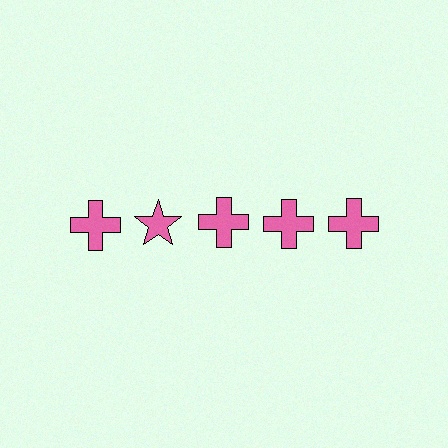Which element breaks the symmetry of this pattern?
The pink star in the top row, second from left column breaks the symmetry. All other shapes are pink crosses.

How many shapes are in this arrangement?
There are 5 shapes arranged in a grid pattern.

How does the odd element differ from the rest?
It has a different shape: star instead of cross.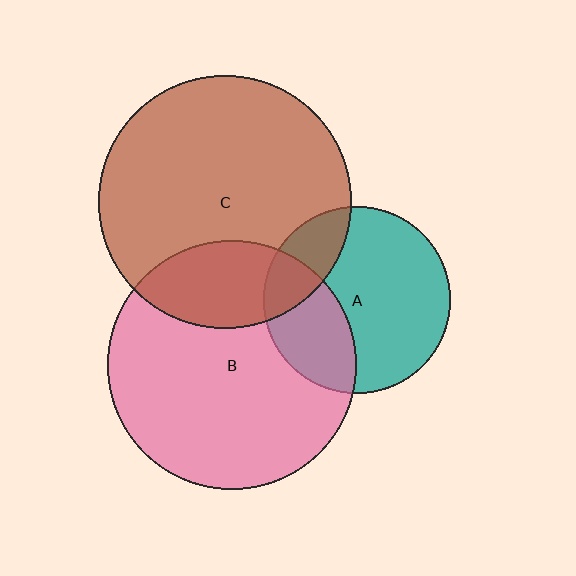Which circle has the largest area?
Circle C (brown).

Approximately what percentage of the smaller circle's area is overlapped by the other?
Approximately 20%.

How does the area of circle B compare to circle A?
Approximately 1.8 times.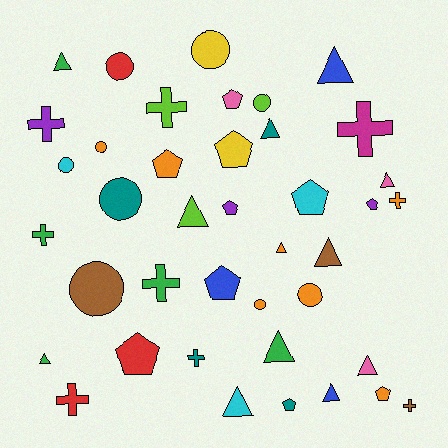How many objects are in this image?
There are 40 objects.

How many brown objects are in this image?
There are 3 brown objects.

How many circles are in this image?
There are 9 circles.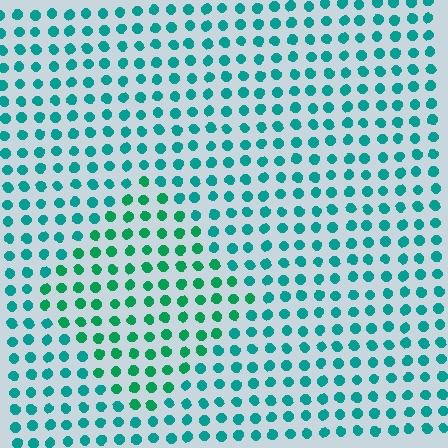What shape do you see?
I see a diamond.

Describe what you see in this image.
The image is filled with small teal elements in a uniform arrangement. A diamond-shaped region is visible where the elements are tinted to a slightly different hue, forming a subtle color boundary.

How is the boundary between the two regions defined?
The boundary is defined purely by a slight shift in hue (about 25 degrees). Spacing, size, and orientation are identical on both sides.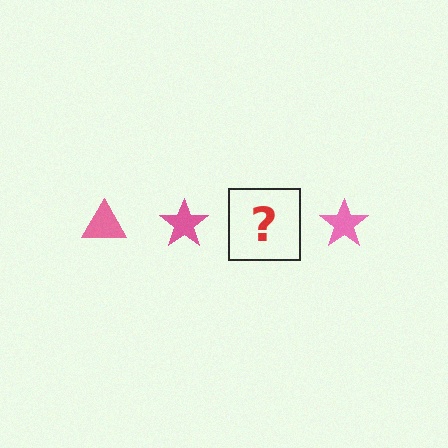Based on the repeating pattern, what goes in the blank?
The blank should be a pink triangle.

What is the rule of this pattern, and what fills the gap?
The rule is that the pattern cycles through triangle, star shapes in pink. The gap should be filled with a pink triangle.